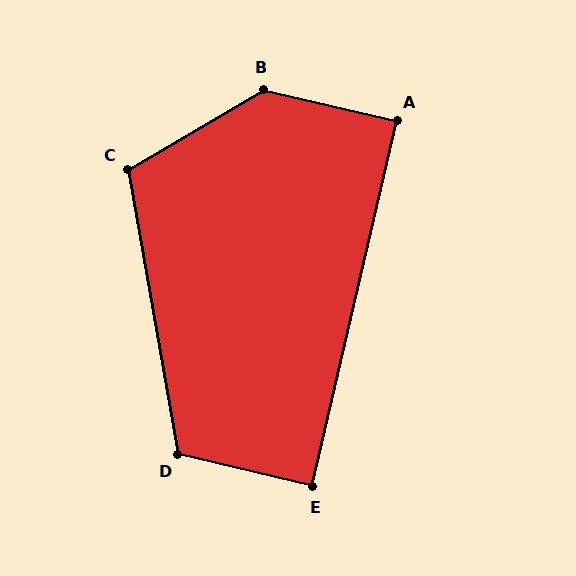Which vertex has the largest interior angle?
B, at approximately 137 degrees.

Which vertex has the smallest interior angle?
E, at approximately 90 degrees.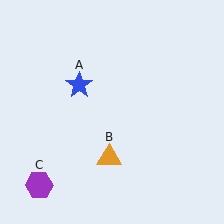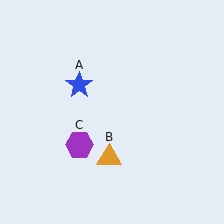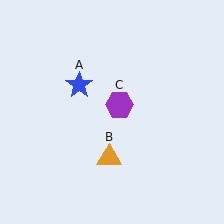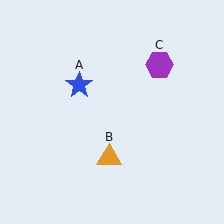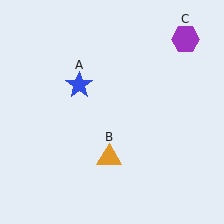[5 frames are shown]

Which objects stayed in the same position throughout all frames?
Blue star (object A) and orange triangle (object B) remained stationary.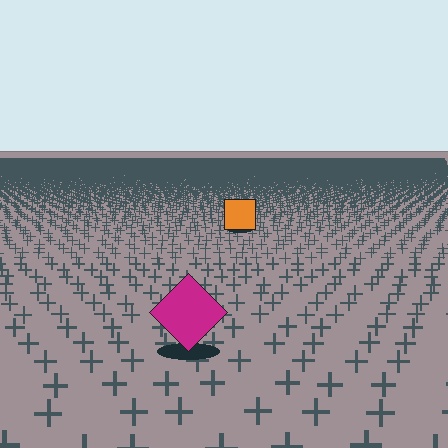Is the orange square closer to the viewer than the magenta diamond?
No. The magenta diamond is closer — you can tell from the texture gradient: the ground texture is coarser near it.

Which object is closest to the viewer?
The magenta diamond is closest. The texture marks near it are larger and more spread out.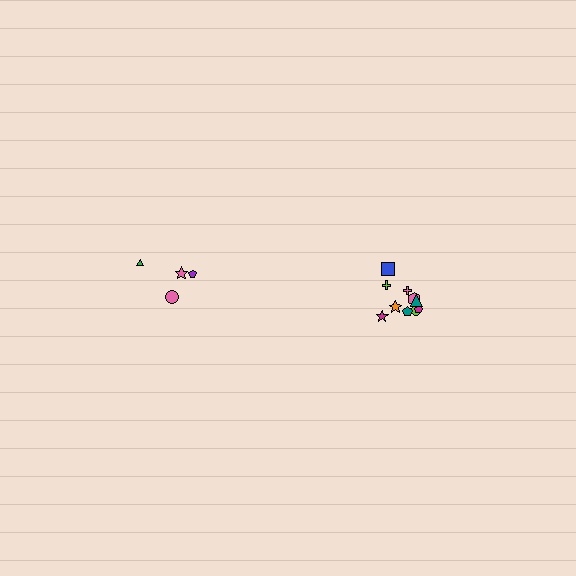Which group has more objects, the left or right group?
The right group.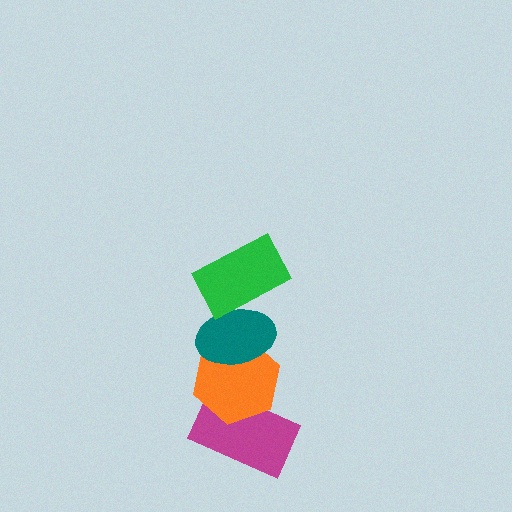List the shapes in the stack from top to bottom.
From top to bottom: the green rectangle, the teal ellipse, the orange hexagon, the magenta rectangle.